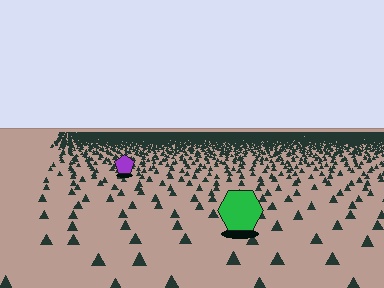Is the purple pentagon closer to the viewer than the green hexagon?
No. The green hexagon is closer — you can tell from the texture gradient: the ground texture is coarser near it.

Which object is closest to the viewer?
The green hexagon is closest. The texture marks near it are larger and more spread out.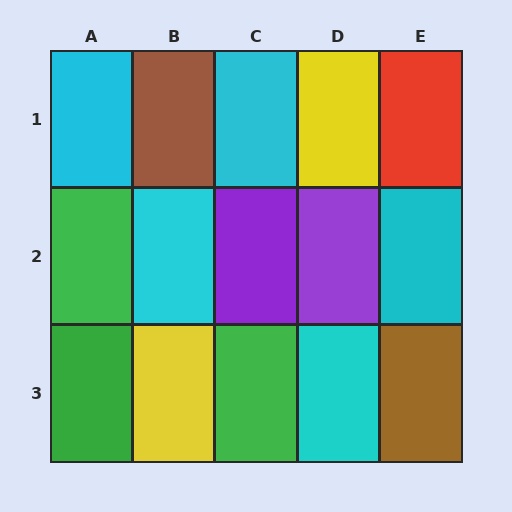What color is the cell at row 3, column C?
Green.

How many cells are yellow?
2 cells are yellow.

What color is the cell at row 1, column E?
Red.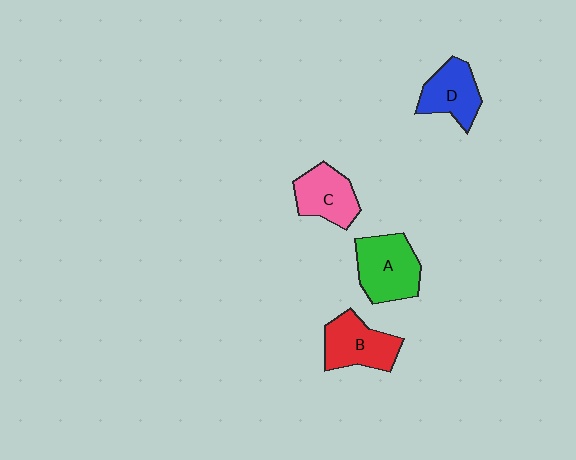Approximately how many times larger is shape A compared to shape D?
Approximately 1.3 times.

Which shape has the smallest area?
Shape D (blue).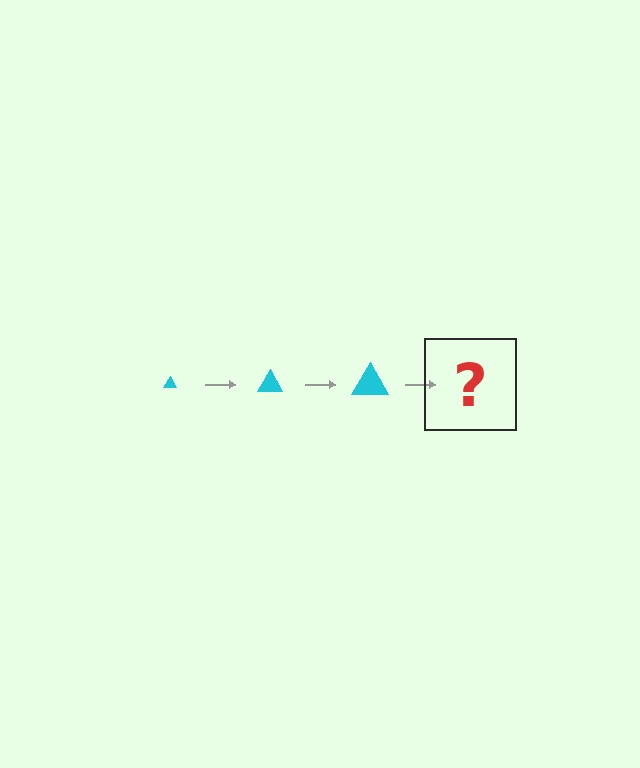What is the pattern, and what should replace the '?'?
The pattern is that the triangle gets progressively larger each step. The '?' should be a cyan triangle, larger than the previous one.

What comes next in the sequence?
The next element should be a cyan triangle, larger than the previous one.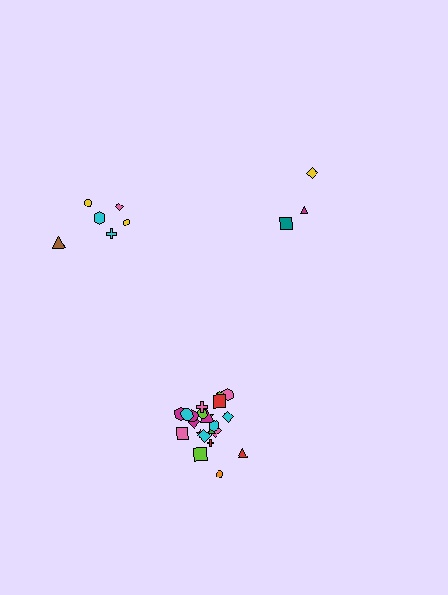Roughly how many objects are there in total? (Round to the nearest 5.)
Roughly 30 objects in total.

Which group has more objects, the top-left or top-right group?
The top-left group.